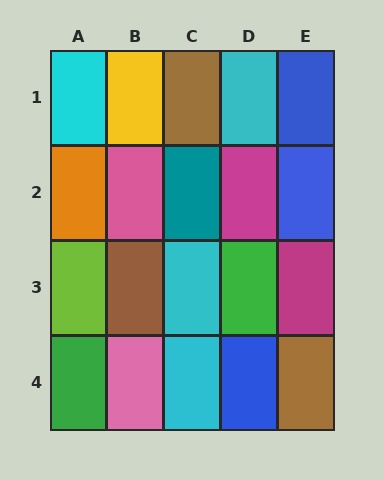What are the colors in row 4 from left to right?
Green, pink, cyan, blue, brown.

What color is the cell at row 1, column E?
Blue.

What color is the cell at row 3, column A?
Lime.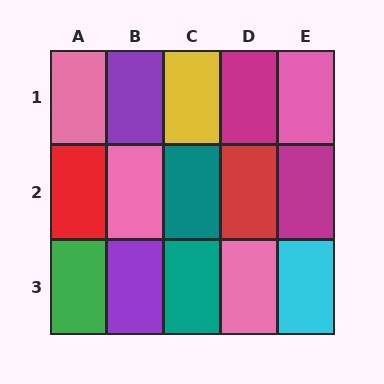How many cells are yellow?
1 cell is yellow.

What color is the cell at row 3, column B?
Purple.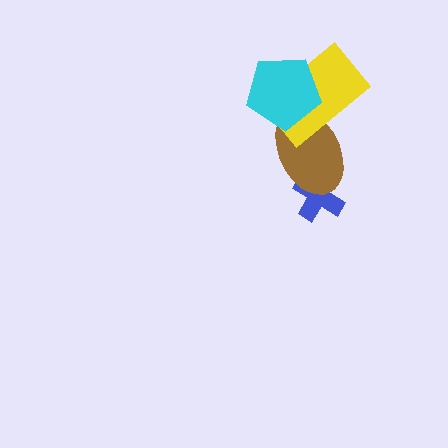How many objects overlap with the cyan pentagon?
2 objects overlap with the cyan pentagon.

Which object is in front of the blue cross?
The brown ellipse is in front of the blue cross.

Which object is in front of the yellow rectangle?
The cyan pentagon is in front of the yellow rectangle.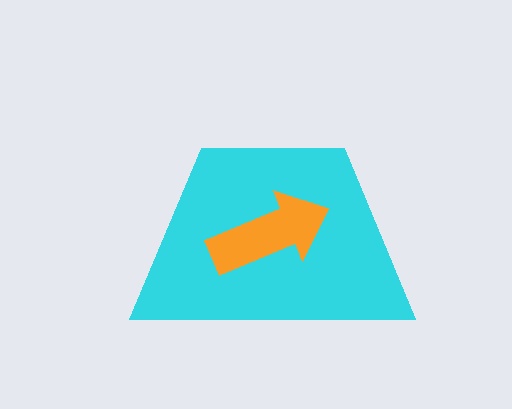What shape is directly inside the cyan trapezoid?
The orange arrow.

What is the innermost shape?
The orange arrow.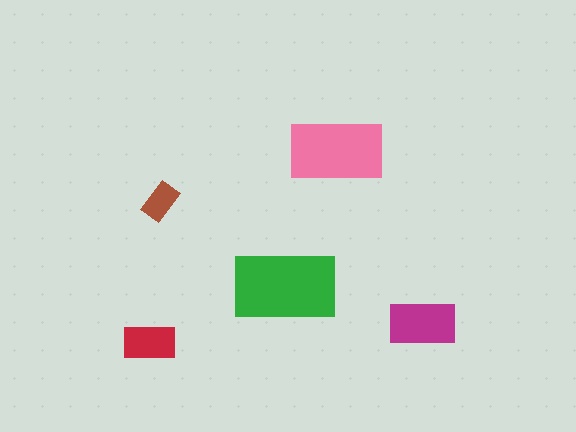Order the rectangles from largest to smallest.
the green one, the pink one, the magenta one, the red one, the brown one.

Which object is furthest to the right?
The magenta rectangle is rightmost.